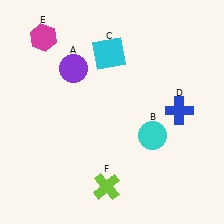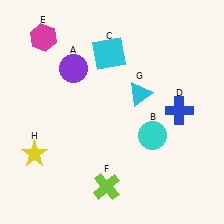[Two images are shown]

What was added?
A cyan triangle (G), a yellow star (H) were added in Image 2.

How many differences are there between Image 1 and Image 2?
There are 2 differences between the two images.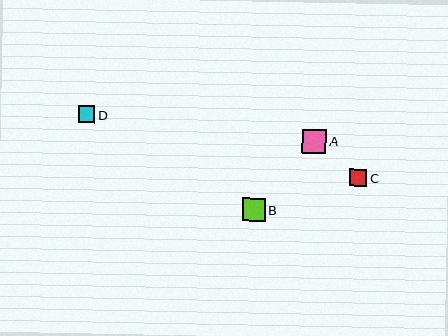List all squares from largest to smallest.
From largest to smallest: A, B, C, D.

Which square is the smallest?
Square D is the smallest with a size of approximately 16 pixels.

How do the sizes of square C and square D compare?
Square C and square D are approximately the same size.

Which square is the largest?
Square A is the largest with a size of approximately 24 pixels.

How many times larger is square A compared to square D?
Square A is approximately 1.5 times the size of square D.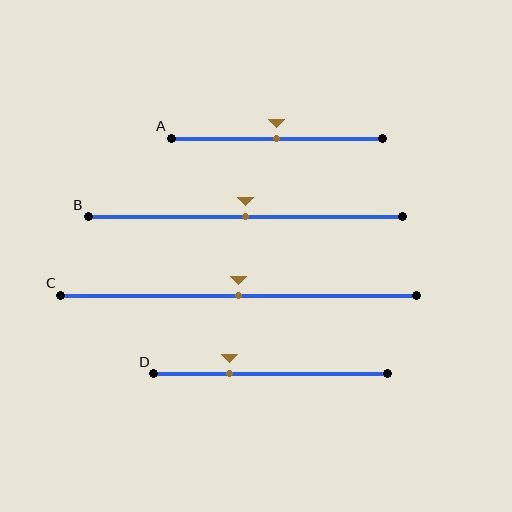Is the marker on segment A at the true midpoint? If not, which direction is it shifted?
Yes, the marker on segment A is at the true midpoint.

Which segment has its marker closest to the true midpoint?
Segment A has its marker closest to the true midpoint.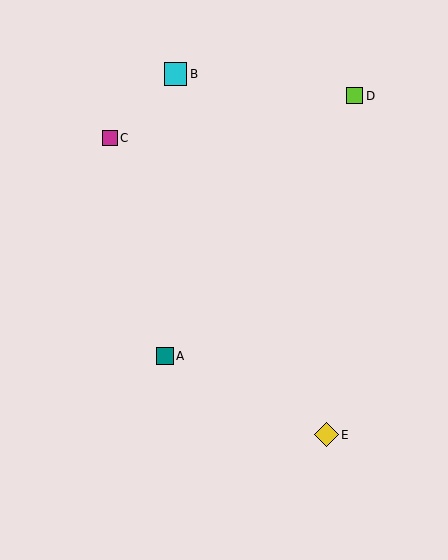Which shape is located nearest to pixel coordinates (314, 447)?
The yellow diamond (labeled E) at (326, 435) is nearest to that location.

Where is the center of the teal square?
The center of the teal square is at (165, 356).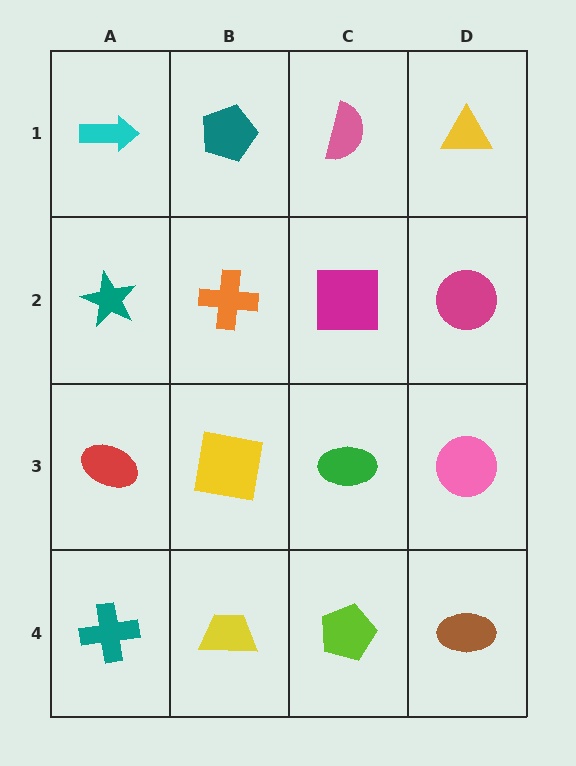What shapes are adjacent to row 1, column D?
A magenta circle (row 2, column D), a pink semicircle (row 1, column C).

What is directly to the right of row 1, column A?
A teal pentagon.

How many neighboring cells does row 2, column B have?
4.